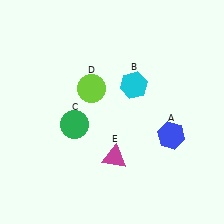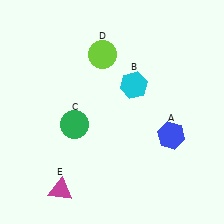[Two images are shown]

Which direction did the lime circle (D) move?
The lime circle (D) moved up.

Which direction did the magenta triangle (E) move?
The magenta triangle (E) moved left.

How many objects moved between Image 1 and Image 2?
2 objects moved between the two images.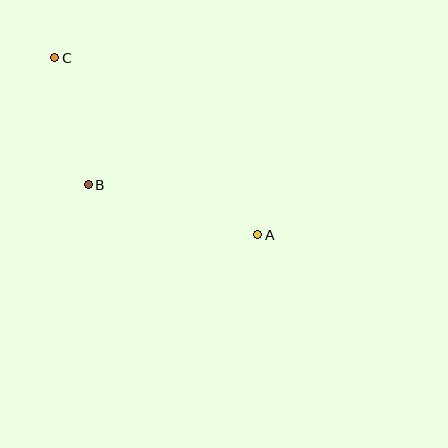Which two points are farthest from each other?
Points A and C are farthest from each other.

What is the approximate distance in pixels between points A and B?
The distance between A and B is approximately 177 pixels.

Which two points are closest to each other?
Points B and C are closest to each other.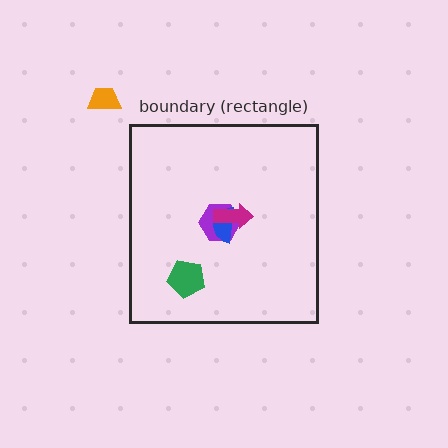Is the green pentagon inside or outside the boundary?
Inside.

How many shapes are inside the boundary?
4 inside, 1 outside.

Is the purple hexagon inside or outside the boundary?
Inside.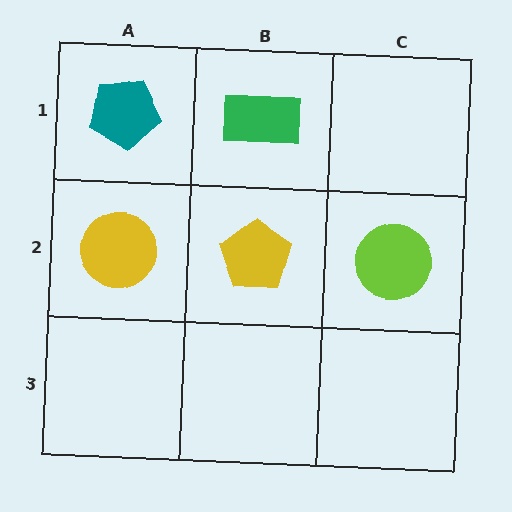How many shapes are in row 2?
3 shapes.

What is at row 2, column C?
A lime circle.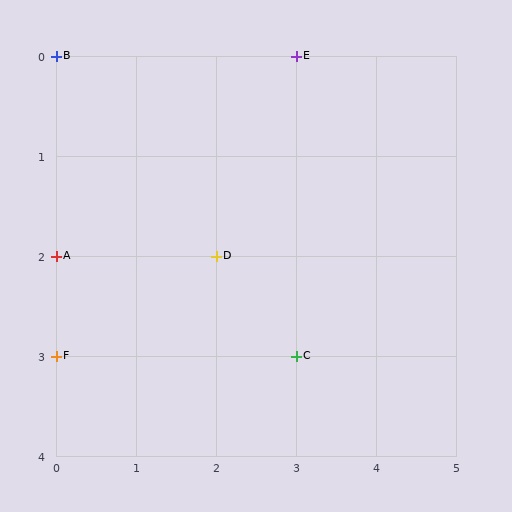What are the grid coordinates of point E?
Point E is at grid coordinates (3, 0).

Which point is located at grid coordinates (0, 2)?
Point A is at (0, 2).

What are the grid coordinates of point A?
Point A is at grid coordinates (0, 2).